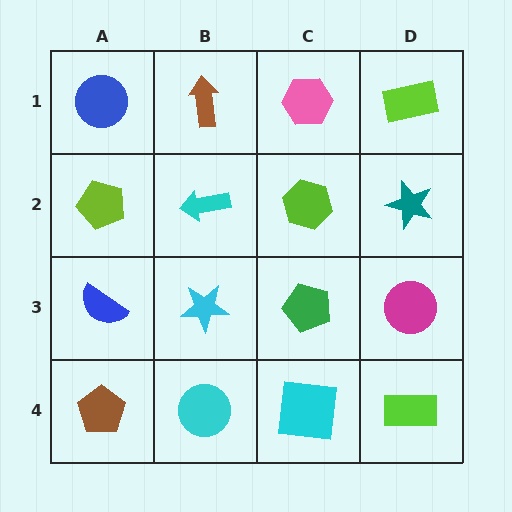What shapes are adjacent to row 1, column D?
A teal star (row 2, column D), a pink hexagon (row 1, column C).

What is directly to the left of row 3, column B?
A blue semicircle.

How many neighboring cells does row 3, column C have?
4.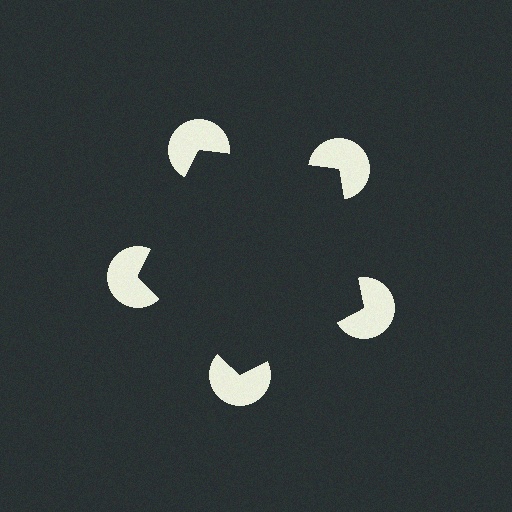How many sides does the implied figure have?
5 sides.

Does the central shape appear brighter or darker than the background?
It typically appears slightly darker than the background, even though no actual brightness change is drawn.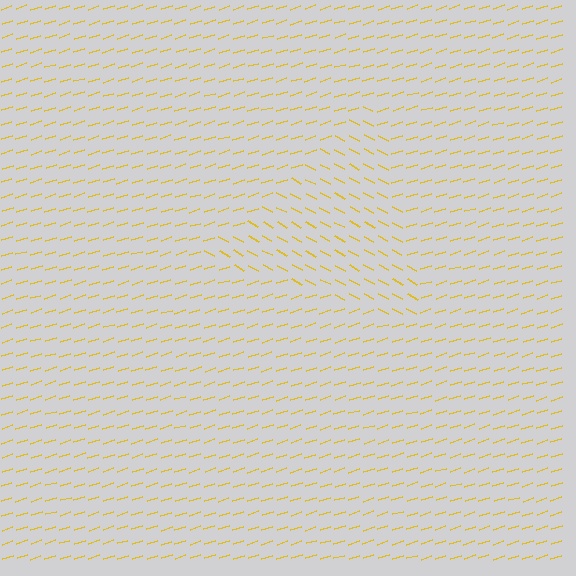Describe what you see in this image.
The image is filled with small yellow line segments. A triangle region in the image has lines oriented differently from the surrounding lines, creating a visible texture boundary.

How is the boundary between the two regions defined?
The boundary is defined purely by a change in line orientation (approximately 45 degrees difference). All lines are the same color and thickness.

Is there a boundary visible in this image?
Yes, there is a texture boundary formed by a change in line orientation.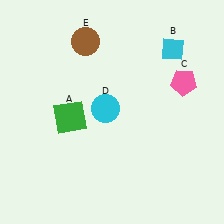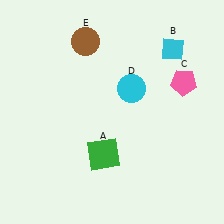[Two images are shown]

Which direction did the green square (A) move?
The green square (A) moved down.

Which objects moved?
The objects that moved are: the green square (A), the cyan circle (D).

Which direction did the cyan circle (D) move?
The cyan circle (D) moved right.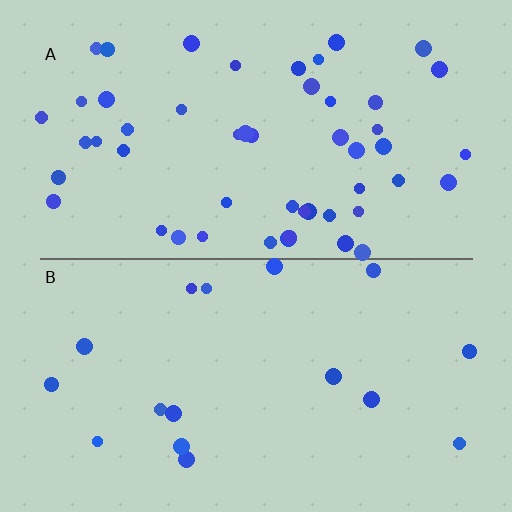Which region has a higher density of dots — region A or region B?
A (the top).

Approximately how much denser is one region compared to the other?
Approximately 3.1× — region A over region B.